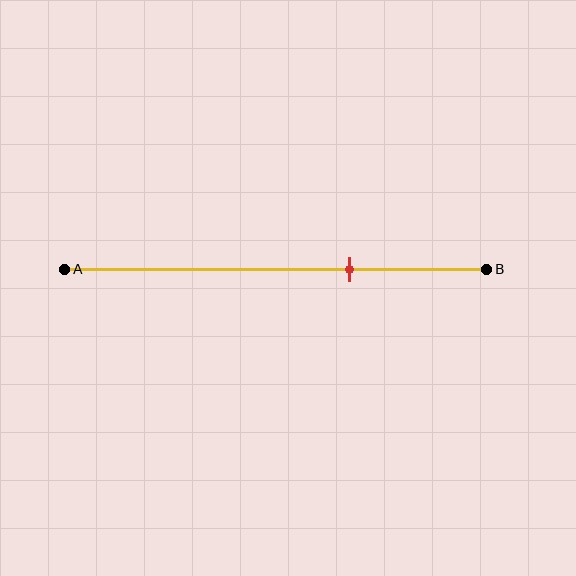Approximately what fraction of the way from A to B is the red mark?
The red mark is approximately 65% of the way from A to B.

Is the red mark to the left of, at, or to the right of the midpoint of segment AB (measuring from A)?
The red mark is to the right of the midpoint of segment AB.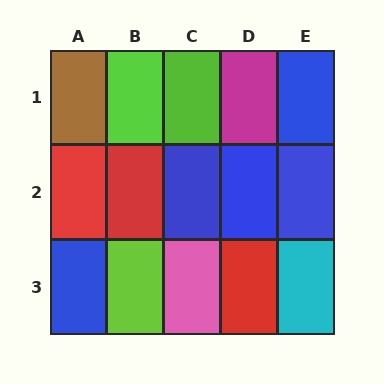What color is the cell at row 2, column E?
Blue.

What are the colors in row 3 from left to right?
Blue, lime, pink, red, cyan.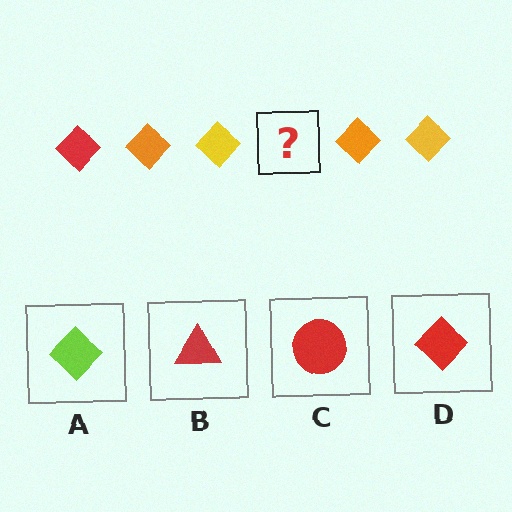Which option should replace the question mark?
Option D.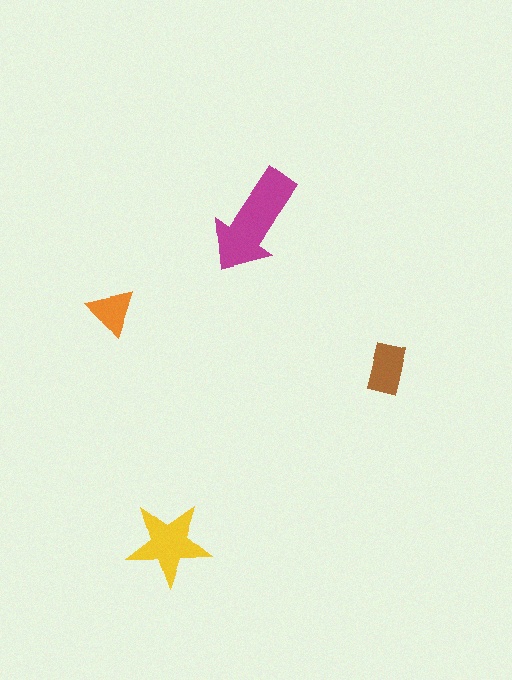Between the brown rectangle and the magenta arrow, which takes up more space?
The magenta arrow.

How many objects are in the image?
There are 4 objects in the image.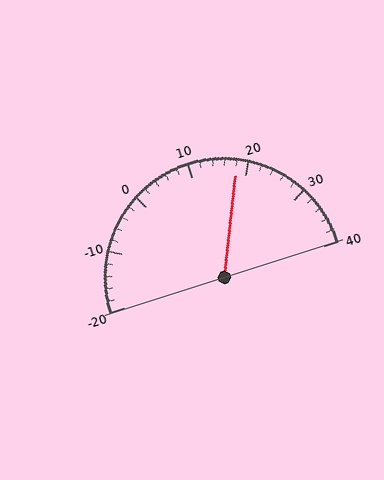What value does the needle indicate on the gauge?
The needle indicates approximately 18.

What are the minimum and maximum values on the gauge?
The gauge ranges from -20 to 40.